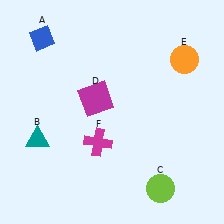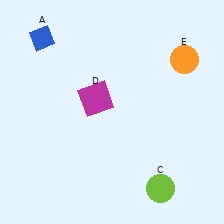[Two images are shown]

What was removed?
The magenta cross (F), the teal triangle (B) were removed in Image 2.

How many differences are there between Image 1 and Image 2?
There are 2 differences between the two images.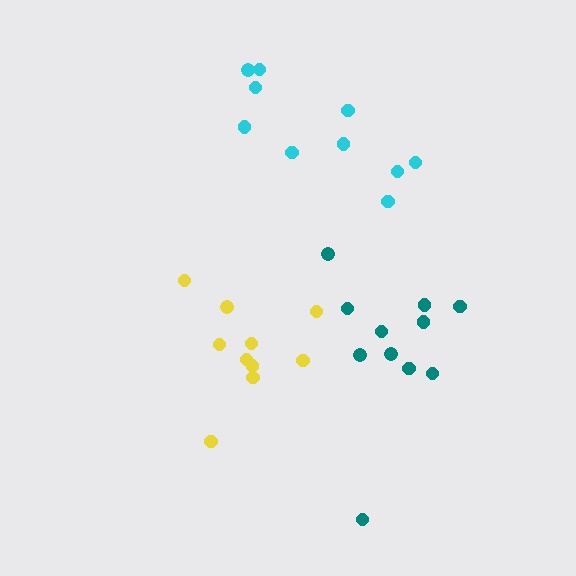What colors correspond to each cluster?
The clusters are colored: cyan, teal, yellow.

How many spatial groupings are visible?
There are 3 spatial groupings.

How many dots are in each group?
Group 1: 10 dots, Group 2: 11 dots, Group 3: 10 dots (31 total).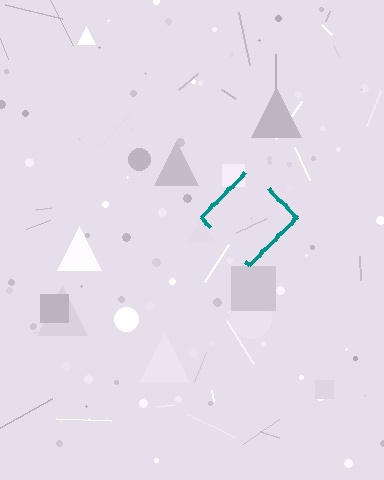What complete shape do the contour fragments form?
The contour fragments form a diamond.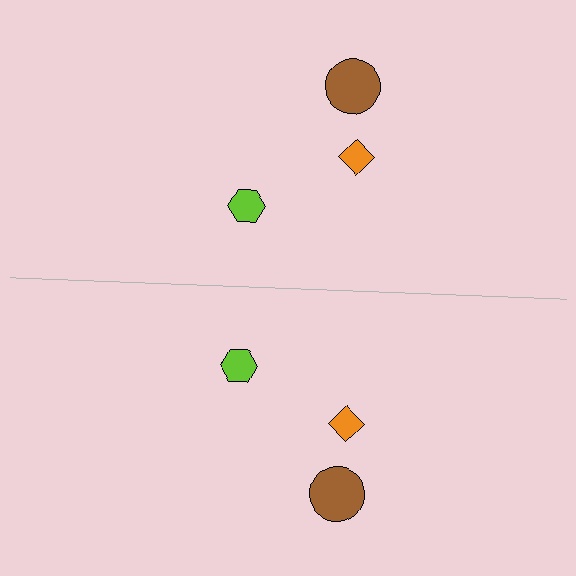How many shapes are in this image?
There are 6 shapes in this image.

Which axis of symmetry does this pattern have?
The pattern has a horizontal axis of symmetry running through the center of the image.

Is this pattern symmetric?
Yes, this pattern has bilateral (reflection) symmetry.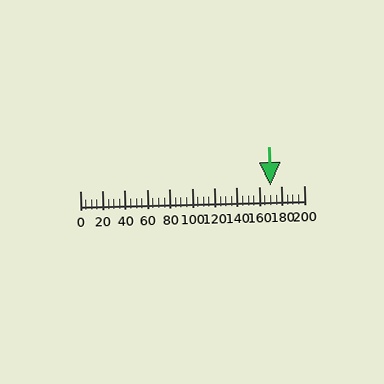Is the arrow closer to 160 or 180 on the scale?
The arrow is closer to 180.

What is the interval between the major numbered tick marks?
The major tick marks are spaced 20 units apart.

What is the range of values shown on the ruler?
The ruler shows values from 0 to 200.